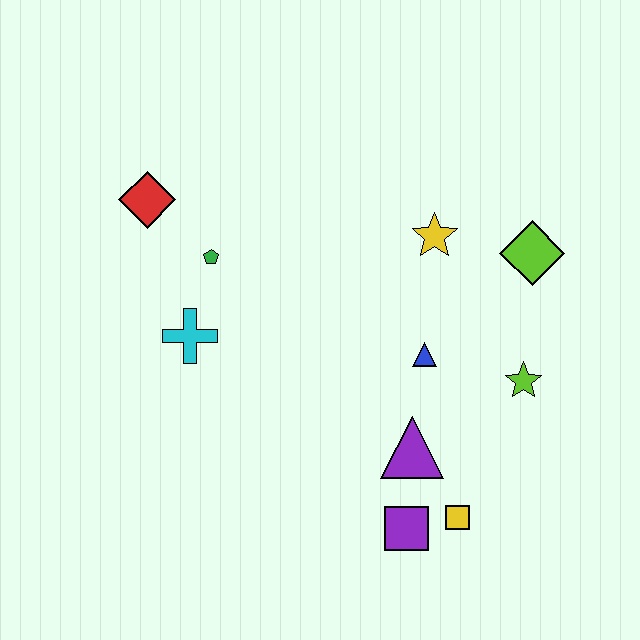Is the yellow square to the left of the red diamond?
No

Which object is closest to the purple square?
The yellow square is closest to the purple square.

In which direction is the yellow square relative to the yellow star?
The yellow square is below the yellow star.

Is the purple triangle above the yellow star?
No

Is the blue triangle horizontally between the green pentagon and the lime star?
Yes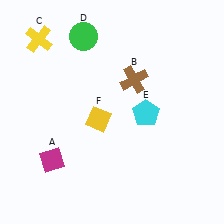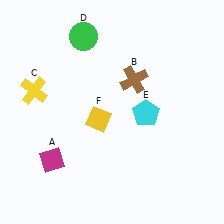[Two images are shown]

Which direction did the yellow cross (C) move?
The yellow cross (C) moved down.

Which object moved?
The yellow cross (C) moved down.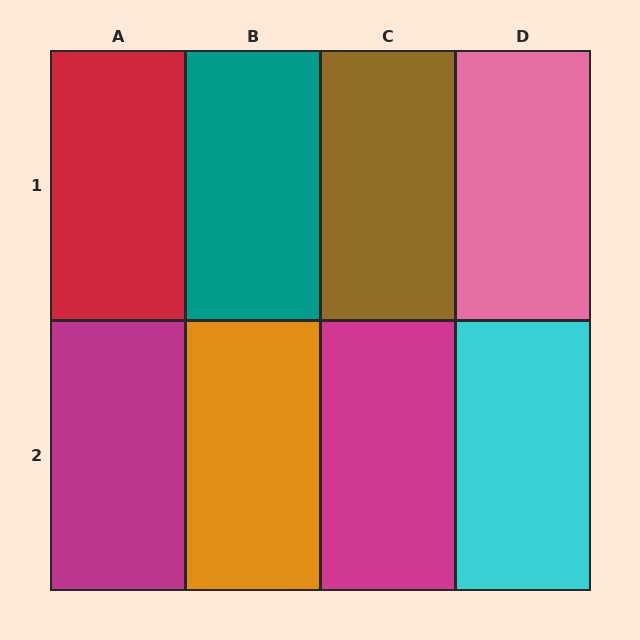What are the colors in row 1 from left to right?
Red, teal, brown, pink.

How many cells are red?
1 cell is red.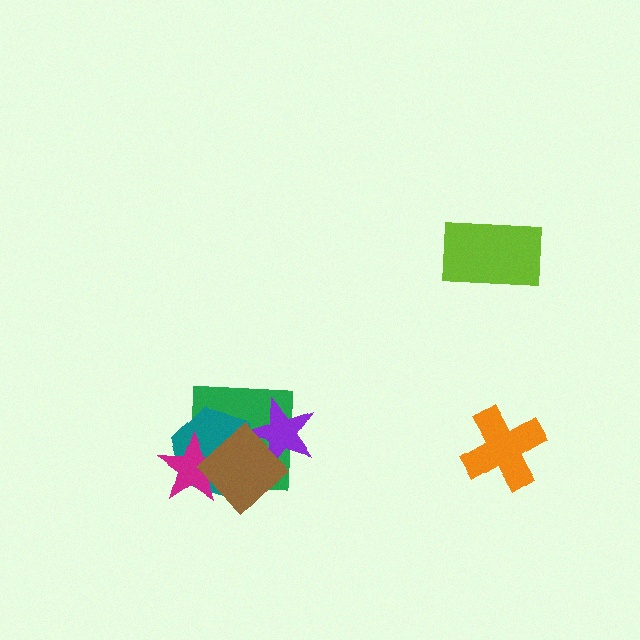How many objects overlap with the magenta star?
3 objects overlap with the magenta star.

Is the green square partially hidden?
Yes, it is partially covered by another shape.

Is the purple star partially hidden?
Yes, it is partially covered by another shape.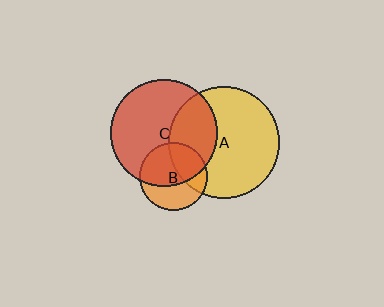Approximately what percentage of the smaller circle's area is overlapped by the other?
Approximately 35%.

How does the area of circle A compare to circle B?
Approximately 2.7 times.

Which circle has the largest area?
Circle A (yellow).